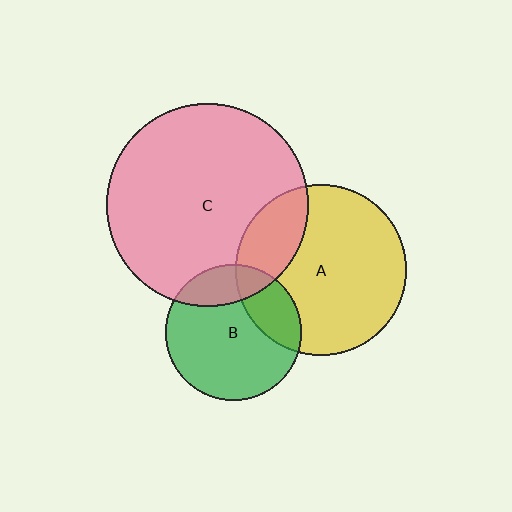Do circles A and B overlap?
Yes.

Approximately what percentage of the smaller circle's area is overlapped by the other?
Approximately 25%.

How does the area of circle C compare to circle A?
Approximately 1.4 times.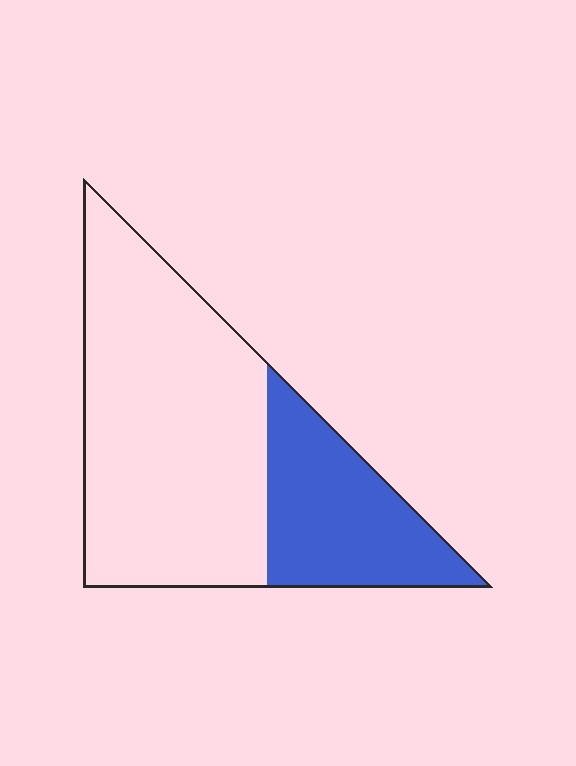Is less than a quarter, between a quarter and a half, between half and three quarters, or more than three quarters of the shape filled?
Between a quarter and a half.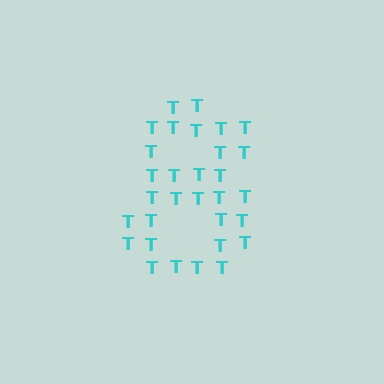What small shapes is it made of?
It is made of small letter T's.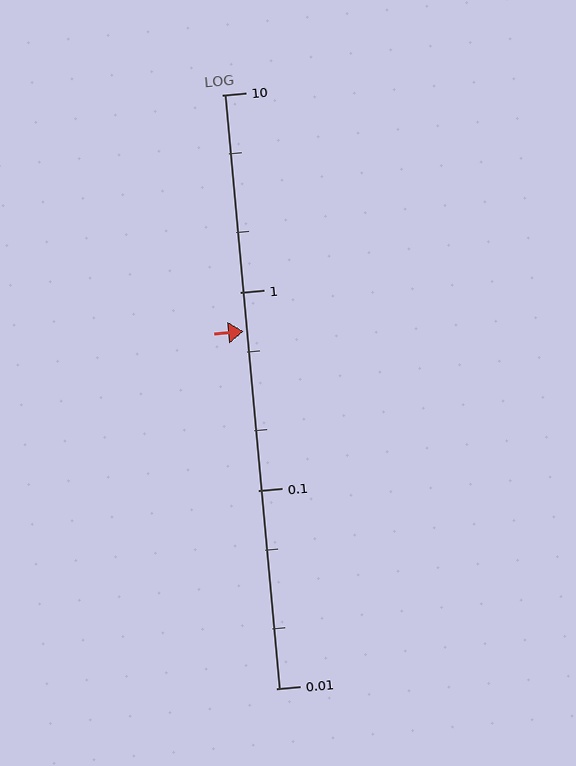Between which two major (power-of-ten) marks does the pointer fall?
The pointer is between 0.1 and 1.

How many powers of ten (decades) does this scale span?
The scale spans 3 decades, from 0.01 to 10.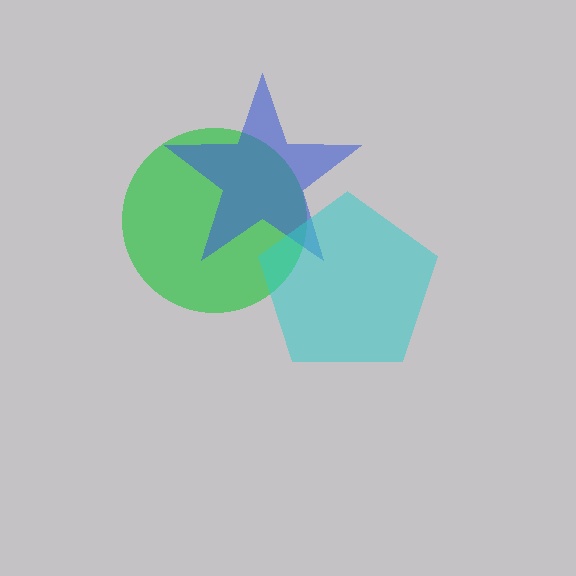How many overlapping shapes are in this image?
There are 3 overlapping shapes in the image.